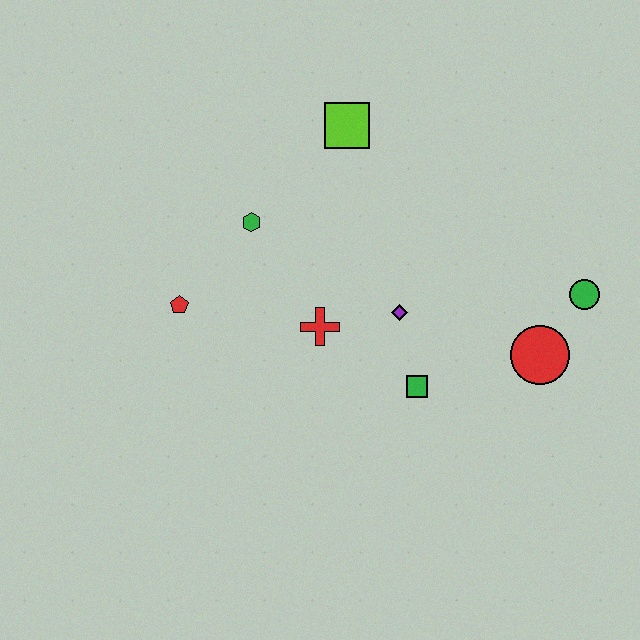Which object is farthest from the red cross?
The green circle is farthest from the red cross.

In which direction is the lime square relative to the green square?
The lime square is above the green square.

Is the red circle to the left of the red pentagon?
No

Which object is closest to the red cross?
The purple diamond is closest to the red cross.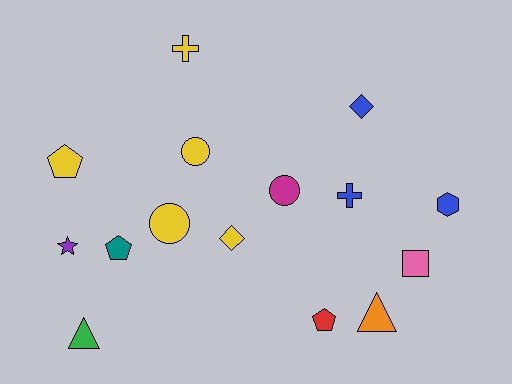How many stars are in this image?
There is 1 star.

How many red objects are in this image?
There is 1 red object.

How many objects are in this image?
There are 15 objects.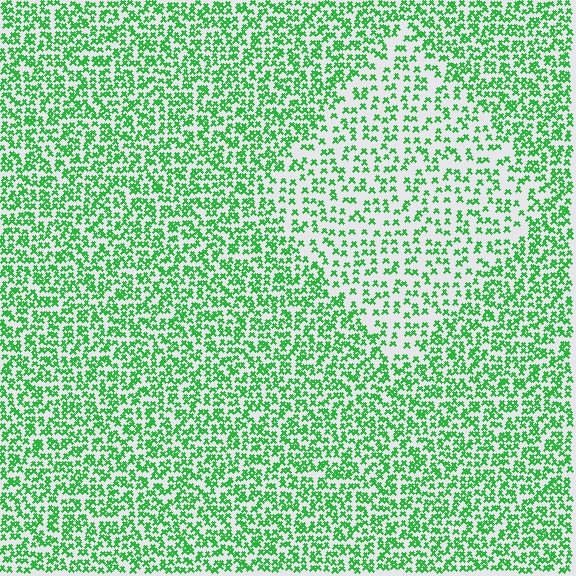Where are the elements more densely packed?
The elements are more densely packed outside the diamond boundary.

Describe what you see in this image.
The image contains small green elements arranged at two different densities. A diamond-shaped region is visible where the elements are less densely packed than the surrounding area.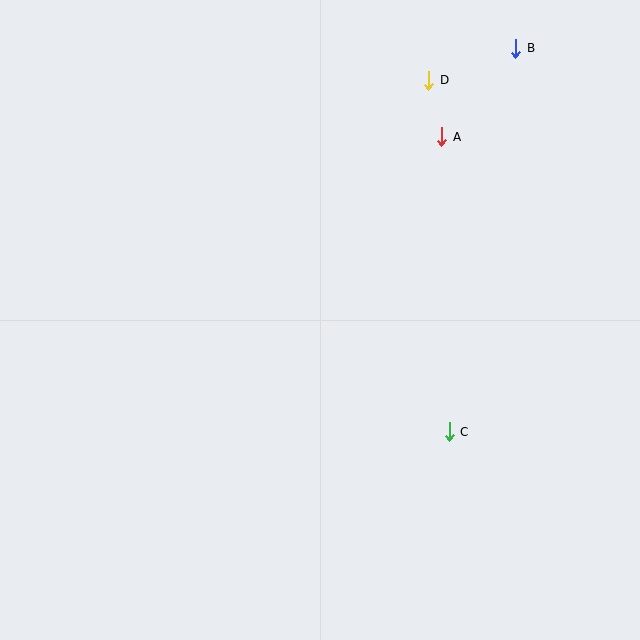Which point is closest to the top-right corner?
Point B is closest to the top-right corner.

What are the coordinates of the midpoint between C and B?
The midpoint between C and B is at (482, 240).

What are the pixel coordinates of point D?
Point D is at (429, 80).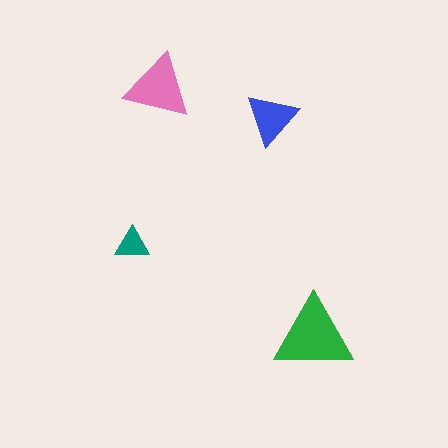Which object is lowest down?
The green triangle is bottommost.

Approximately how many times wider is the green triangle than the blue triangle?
About 1.5 times wider.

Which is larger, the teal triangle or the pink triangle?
The pink one.